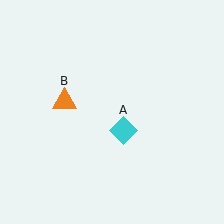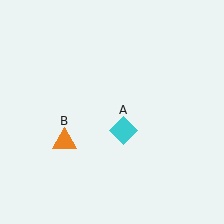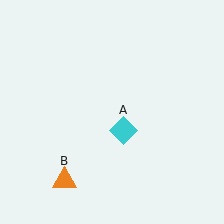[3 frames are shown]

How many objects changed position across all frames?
1 object changed position: orange triangle (object B).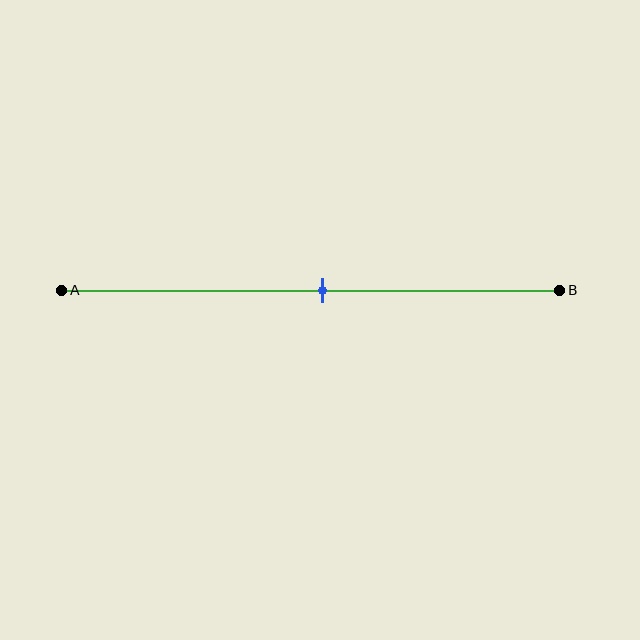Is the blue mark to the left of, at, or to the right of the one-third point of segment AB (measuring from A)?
The blue mark is to the right of the one-third point of segment AB.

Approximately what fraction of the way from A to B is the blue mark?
The blue mark is approximately 55% of the way from A to B.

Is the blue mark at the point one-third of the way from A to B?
No, the mark is at about 55% from A, not at the 33% one-third point.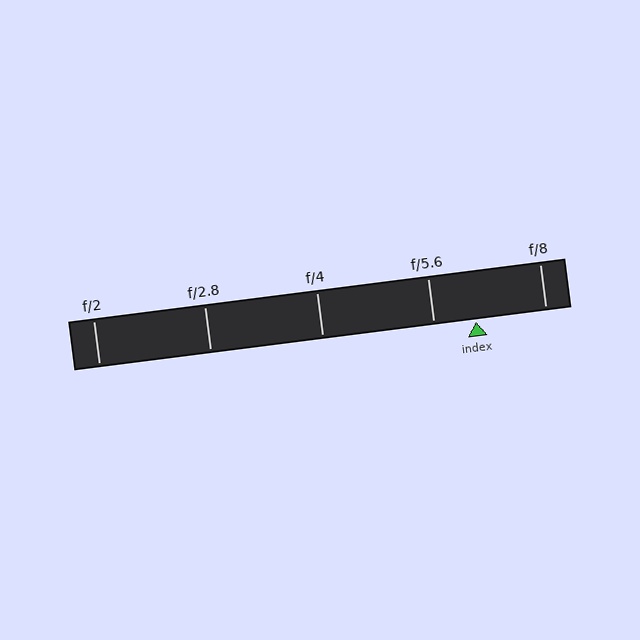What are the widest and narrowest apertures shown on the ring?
The widest aperture shown is f/2 and the narrowest is f/8.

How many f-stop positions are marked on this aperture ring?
There are 5 f-stop positions marked.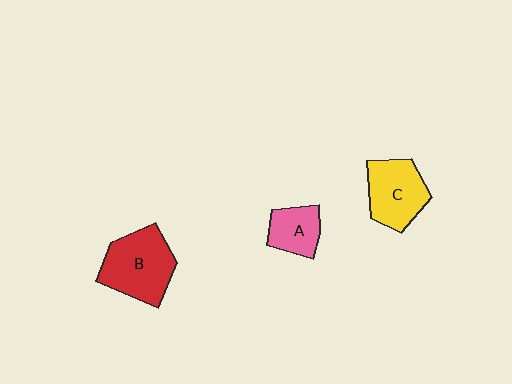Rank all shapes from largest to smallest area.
From largest to smallest: B (red), C (yellow), A (pink).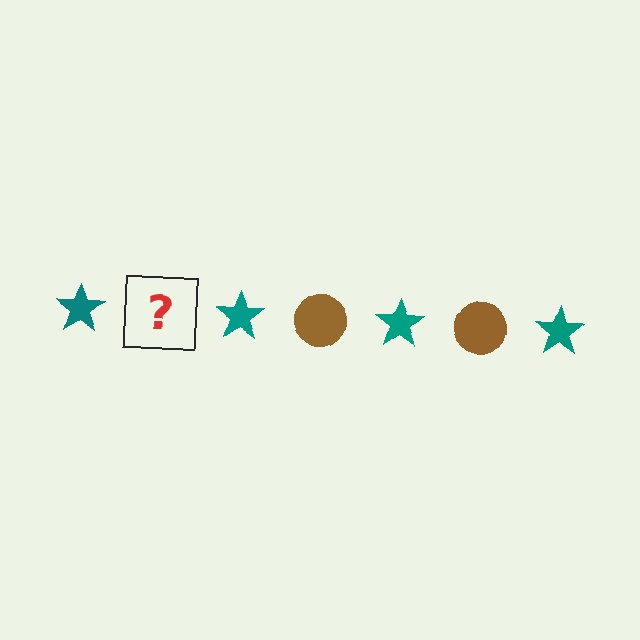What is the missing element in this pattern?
The missing element is a brown circle.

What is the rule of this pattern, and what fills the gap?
The rule is that the pattern alternates between teal star and brown circle. The gap should be filled with a brown circle.